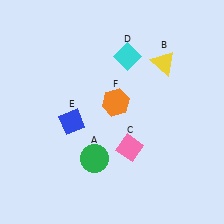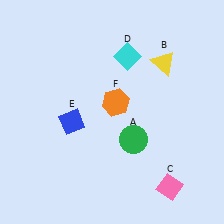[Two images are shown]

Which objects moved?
The objects that moved are: the green circle (A), the pink diamond (C).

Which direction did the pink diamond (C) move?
The pink diamond (C) moved right.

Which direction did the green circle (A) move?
The green circle (A) moved right.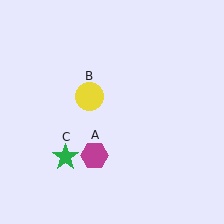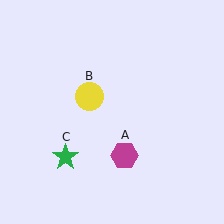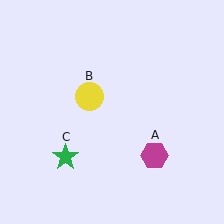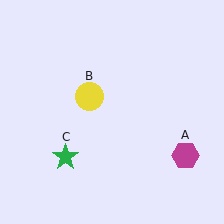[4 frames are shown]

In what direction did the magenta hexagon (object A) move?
The magenta hexagon (object A) moved right.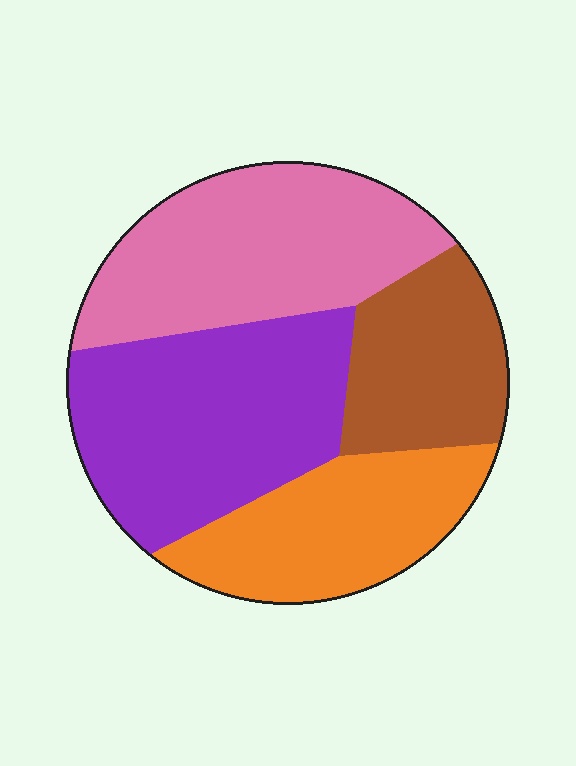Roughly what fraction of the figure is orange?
Orange takes up about one fifth (1/5) of the figure.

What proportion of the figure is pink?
Pink takes up between a sixth and a third of the figure.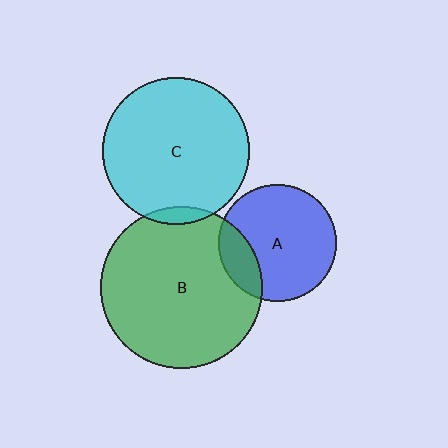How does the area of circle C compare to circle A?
Approximately 1.6 times.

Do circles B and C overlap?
Yes.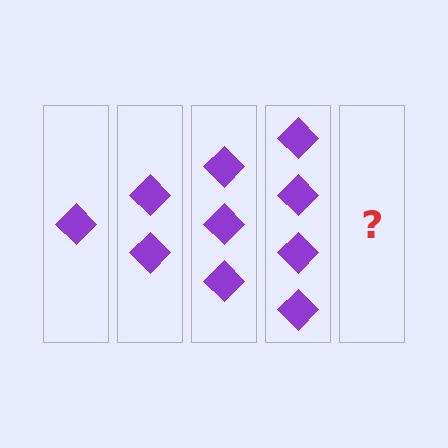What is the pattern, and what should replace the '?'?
The pattern is that each step adds one more diamond. The '?' should be 5 diamonds.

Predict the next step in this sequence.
The next step is 5 diamonds.